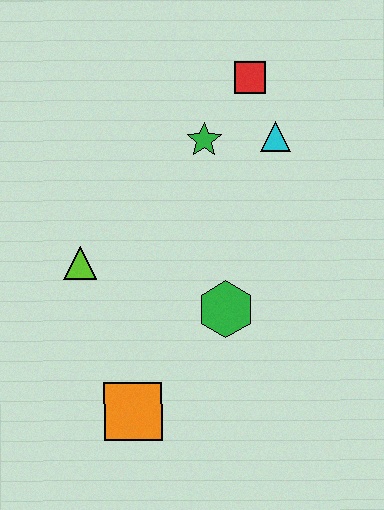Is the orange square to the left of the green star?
Yes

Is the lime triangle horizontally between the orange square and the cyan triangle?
No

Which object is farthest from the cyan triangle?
The orange square is farthest from the cyan triangle.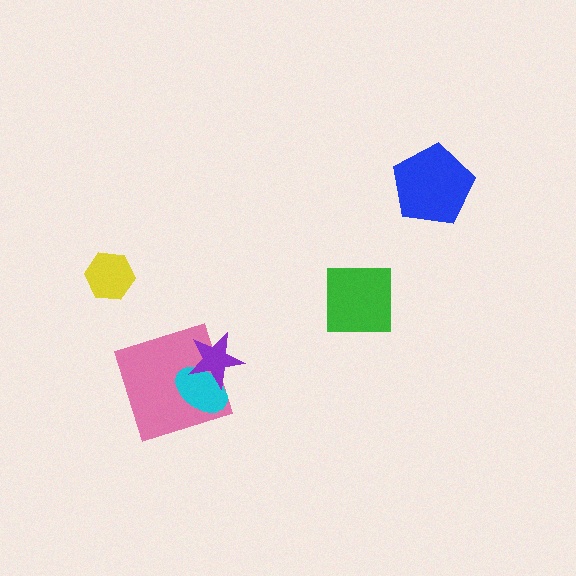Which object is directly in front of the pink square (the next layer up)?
The cyan ellipse is directly in front of the pink square.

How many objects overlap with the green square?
0 objects overlap with the green square.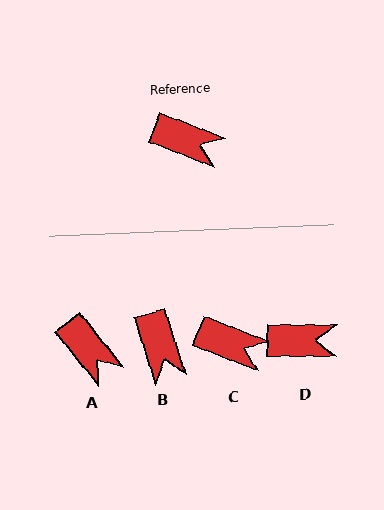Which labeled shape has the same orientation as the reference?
C.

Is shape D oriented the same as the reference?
No, it is off by about 21 degrees.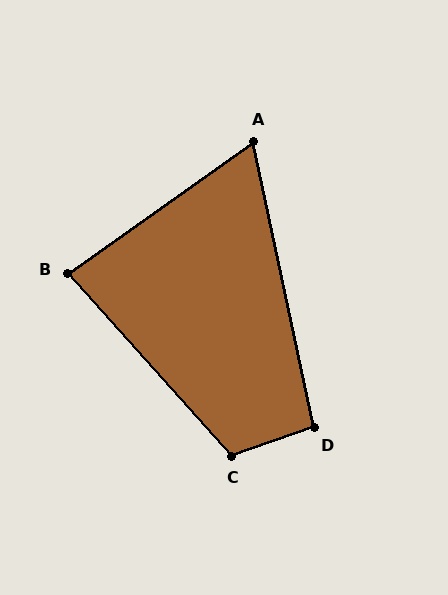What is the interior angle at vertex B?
Approximately 83 degrees (acute).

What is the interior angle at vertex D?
Approximately 97 degrees (obtuse).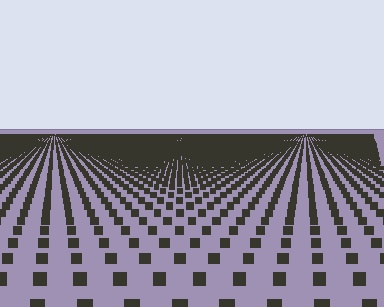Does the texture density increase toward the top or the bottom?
Density increases toward the top.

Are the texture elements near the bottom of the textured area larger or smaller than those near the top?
Larger. Near the bottom, elements are closer to the viewer and appear at a bigger on-screen size.